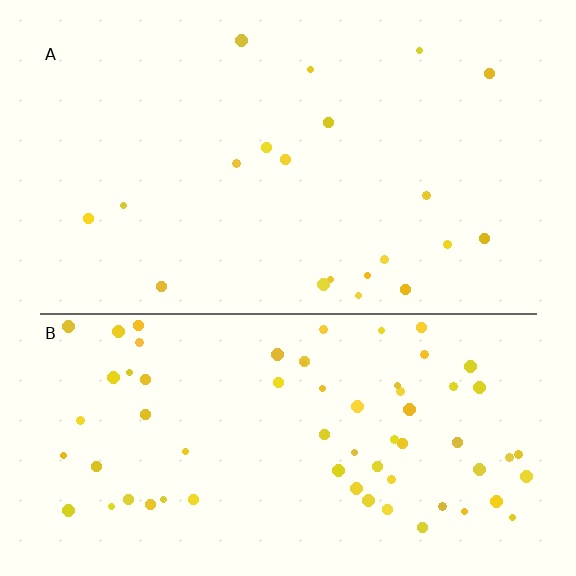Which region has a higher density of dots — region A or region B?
B (the bottom).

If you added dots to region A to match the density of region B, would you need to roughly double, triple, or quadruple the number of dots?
Approximately triple.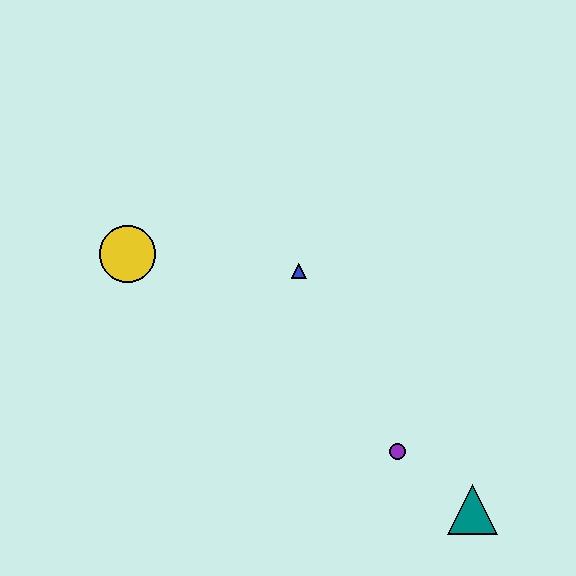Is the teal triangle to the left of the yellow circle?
No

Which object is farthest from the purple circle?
The yellow circle is farthest from the purple circle.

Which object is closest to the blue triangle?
The yellow circle is closest to the blue triangle.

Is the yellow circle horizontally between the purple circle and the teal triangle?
No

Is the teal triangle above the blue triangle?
No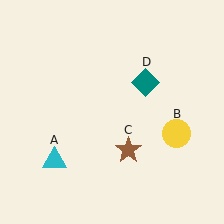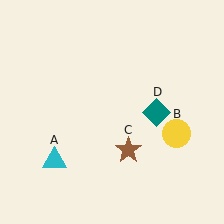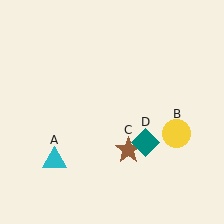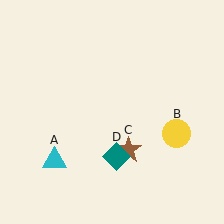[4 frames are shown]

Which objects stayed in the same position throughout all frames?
Cyan triangle (object A) and yellow circle (object B) and brown star (object C) remained stationary.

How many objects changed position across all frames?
1 object changed position: teal diamond (object D).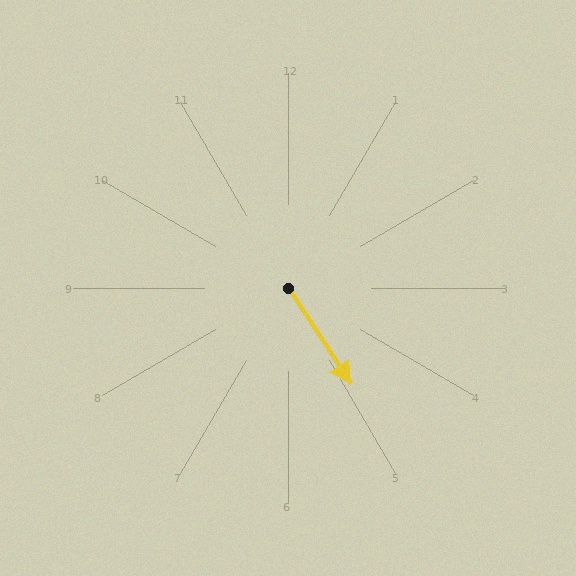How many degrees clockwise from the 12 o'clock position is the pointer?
Approximately 147 degrees.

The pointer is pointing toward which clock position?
Roughly 5 o'clock.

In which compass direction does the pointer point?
Southeast.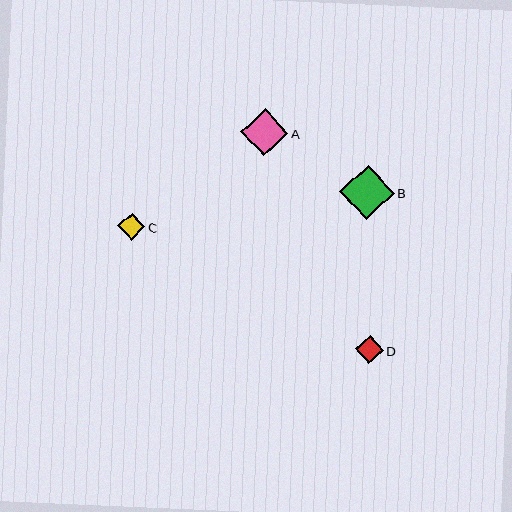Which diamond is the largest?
Diamond B is the largest with a size of approximately 55 pixels.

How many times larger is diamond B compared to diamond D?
Diamond B is approximately 2.0 times the size of diamond D.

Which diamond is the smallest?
Diamond D is the smallest with a size of approximately 27 pixels.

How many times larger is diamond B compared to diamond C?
Diamond B is approximately 2.0 times the size of diamond C.